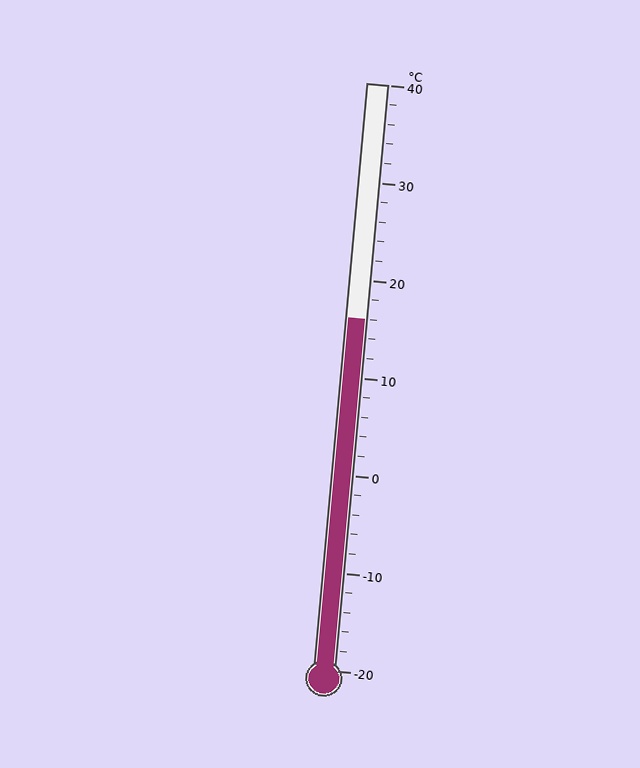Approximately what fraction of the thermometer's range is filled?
The thermometer is filled to approximately 60% of its range.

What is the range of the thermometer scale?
The thermometer scale ranges from -20°C to 40°C.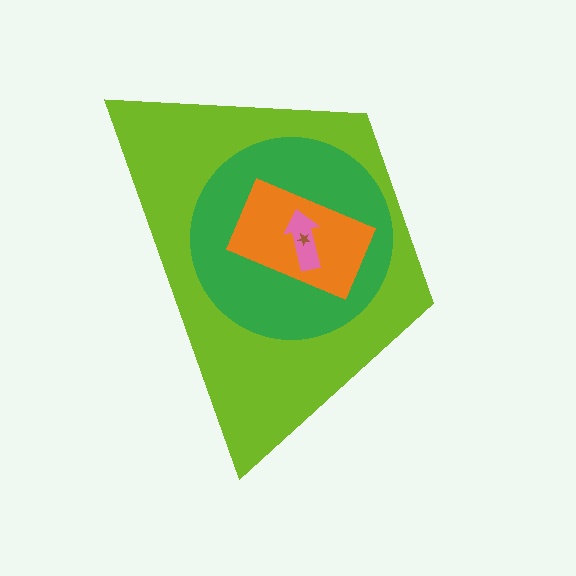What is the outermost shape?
The lime trapezoid.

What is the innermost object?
The brown star.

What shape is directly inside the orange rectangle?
The pink arrow.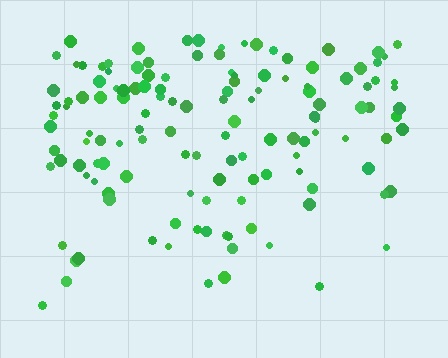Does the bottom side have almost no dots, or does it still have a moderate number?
Still a moderate number, just noticeably fewer than the top.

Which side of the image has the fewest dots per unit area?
The bottom.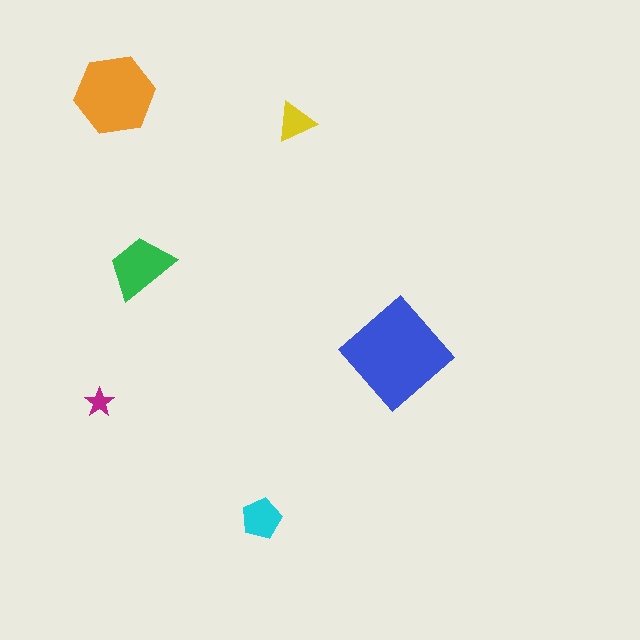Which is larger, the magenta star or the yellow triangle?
The yellow triangle.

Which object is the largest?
The blue diamond.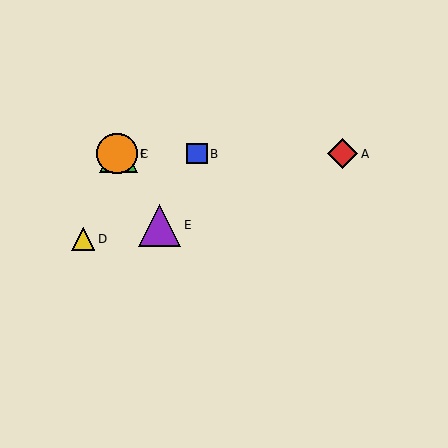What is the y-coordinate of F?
Object F is at y≈154.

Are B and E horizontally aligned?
No, B is at y≈154 and E is at y≈225.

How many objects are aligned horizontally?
4 objects (A, B, C, F) are aligned horizontally.